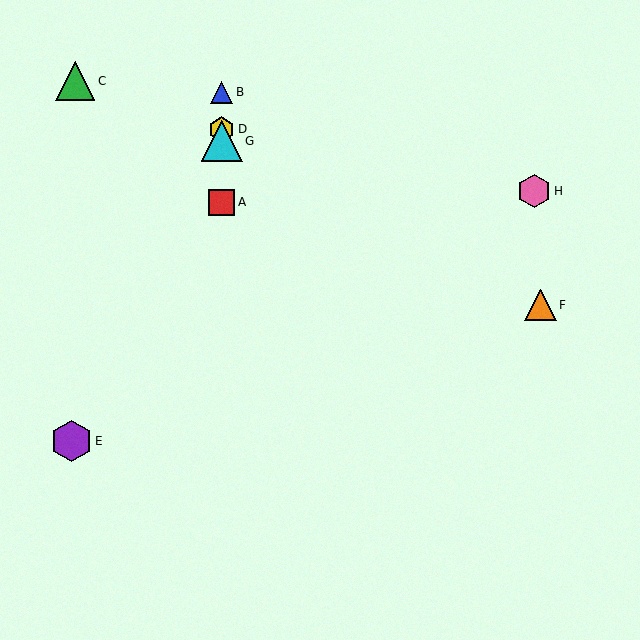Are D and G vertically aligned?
Yes, both are at x≈222.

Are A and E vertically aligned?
No, A is at x≈222 and E is at x≈71.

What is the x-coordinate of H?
Object H is at x≈534.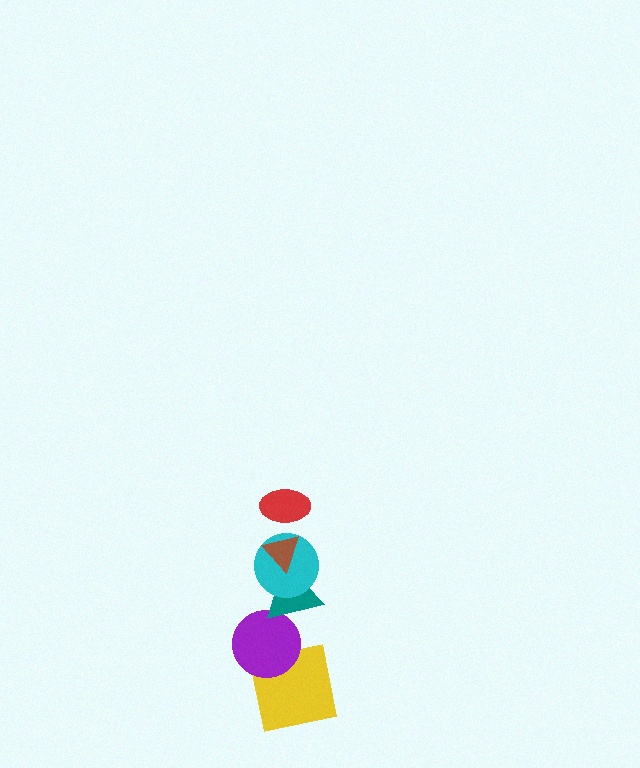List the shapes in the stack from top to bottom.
From top to bottom: the red ellipse, the brown triangle, the cyan circle, the teal triangle, the purple circle, the yellow square.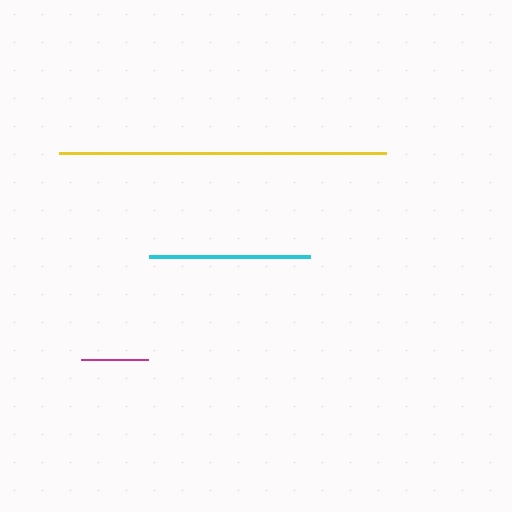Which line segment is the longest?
The yellow line is the longest at approximately 328 pixels.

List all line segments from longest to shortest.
From longest to shortest: yellow, cyan, magenta.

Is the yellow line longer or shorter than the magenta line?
The yellow line is longer than the magenta line.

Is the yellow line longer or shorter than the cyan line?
The yellow line is longer than the cyan line.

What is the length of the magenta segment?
The magenta segment is approximately 67 pixels long.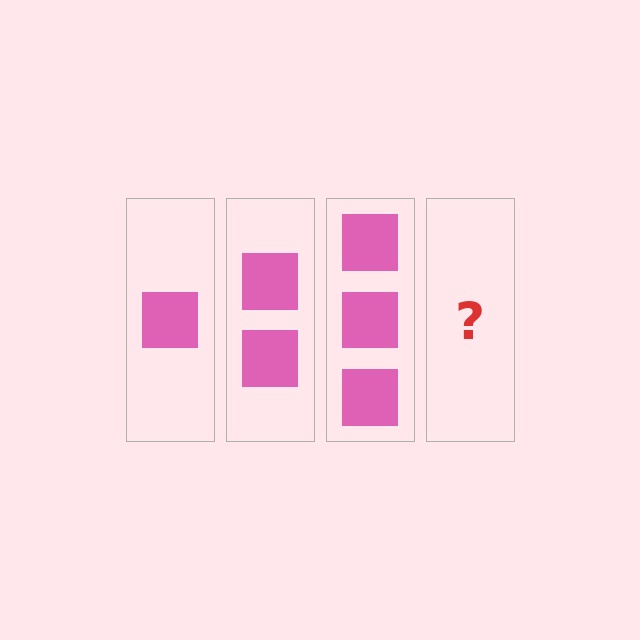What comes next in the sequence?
The next element should be 4 squares.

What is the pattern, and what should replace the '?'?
The pattern is that each step adds one more square. The '?' should be 4 squares.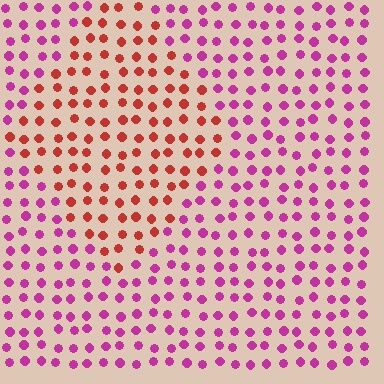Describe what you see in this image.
The image is filled with small magenta elements in a uniform arrangement. A diamond-shaped region is visible where the elements are tinted to a slightly different hue, forming a subtle color boundary.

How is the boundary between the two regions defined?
The boundary is defined purely by a slight shift in hue (about 48 degrees). Spacing, size, and orientation are identical on both sides.